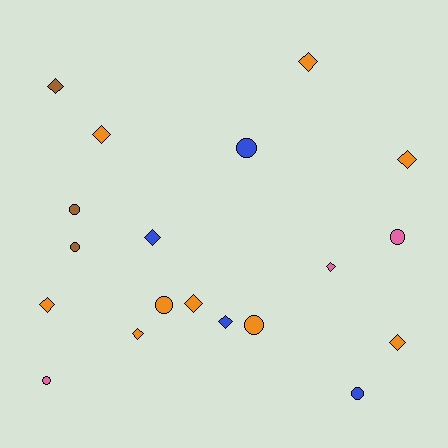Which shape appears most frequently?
Diamond, with 11 objects.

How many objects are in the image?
There are 19 objects.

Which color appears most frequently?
Orange, with 9 objects.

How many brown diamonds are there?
There is 1 brown diamond.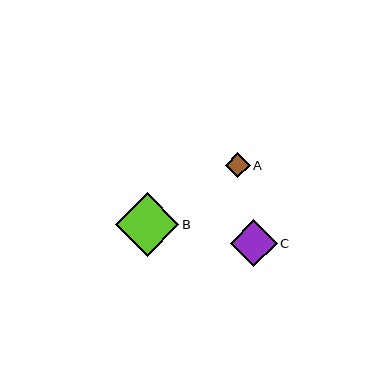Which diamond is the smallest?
Diamond A is the smallest with a size of approximately 25 pixels.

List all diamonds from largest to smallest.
From largest to smallest: B, C, A.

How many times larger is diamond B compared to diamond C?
Diamond B is approximately 1.4 times the size of diamond C.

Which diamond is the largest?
Diamond B is the largest with a size of approximately 64 pixels.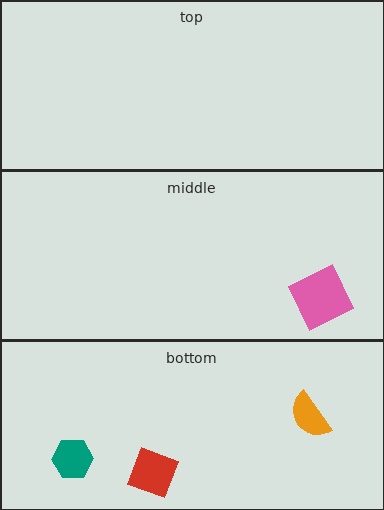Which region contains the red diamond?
The bottom region.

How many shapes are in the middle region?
1.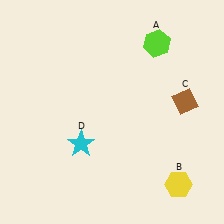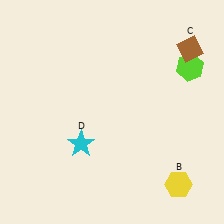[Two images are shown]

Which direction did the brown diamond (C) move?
The brown diamond (C) moved up.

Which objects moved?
The objects that moved are: the lime hexagon (A), the brown diamond (C).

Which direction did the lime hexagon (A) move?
The lime hexagon (A) moved right.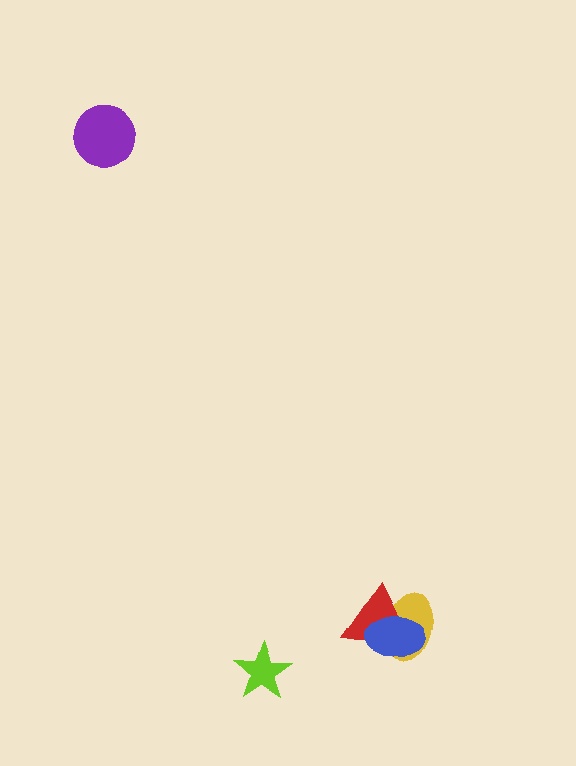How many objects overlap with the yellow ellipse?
2 objects overlap with the yellow ellipse.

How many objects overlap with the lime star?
0 objects overlap with the lime star.